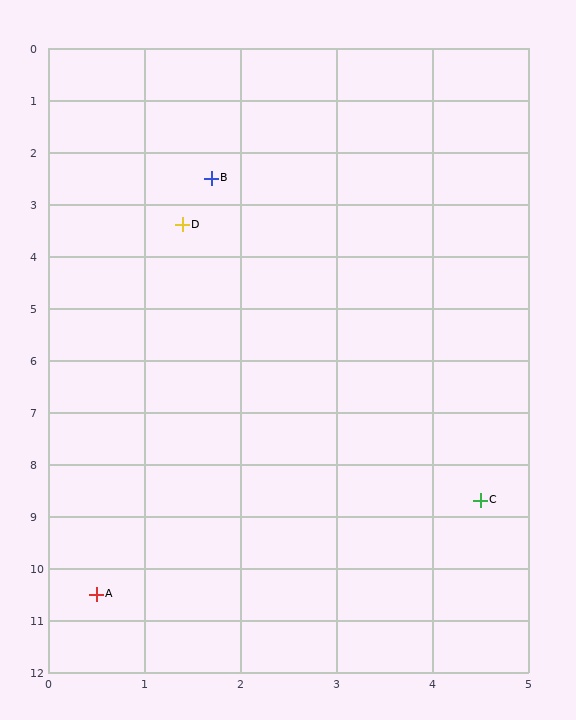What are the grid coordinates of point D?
Point D is at approximately (1.4, 3.4).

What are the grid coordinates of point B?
Point B is at approximately (1.7, 2.5).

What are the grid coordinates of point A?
Point A is at approximately (0.5, 10.5).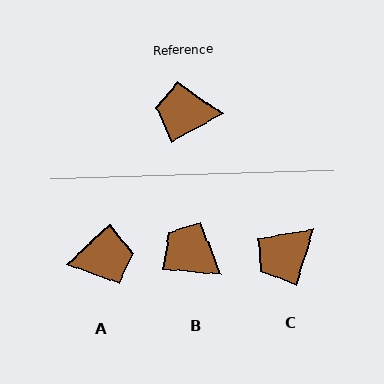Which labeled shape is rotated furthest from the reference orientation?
A, about 165 degrees away.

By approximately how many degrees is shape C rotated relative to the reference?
Approximately 44 degrees counter-clockwise.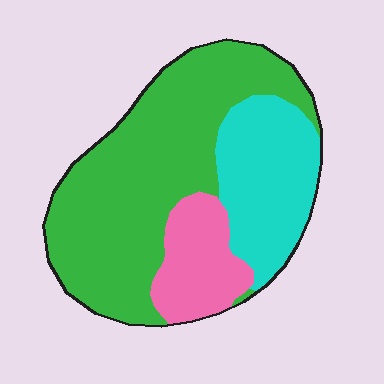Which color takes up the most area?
Green, at roughly 60%.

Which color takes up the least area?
Pink, at roughly 15%.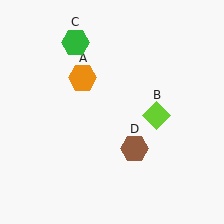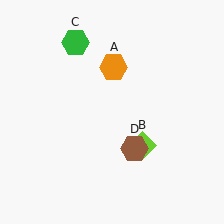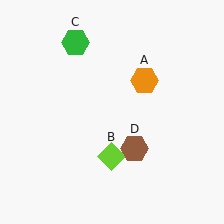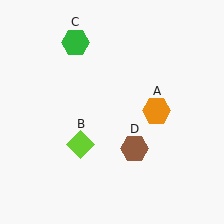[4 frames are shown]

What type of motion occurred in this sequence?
The orange hexagon (object A), lime diamond (object B) rotated clockwise around the center of the scene.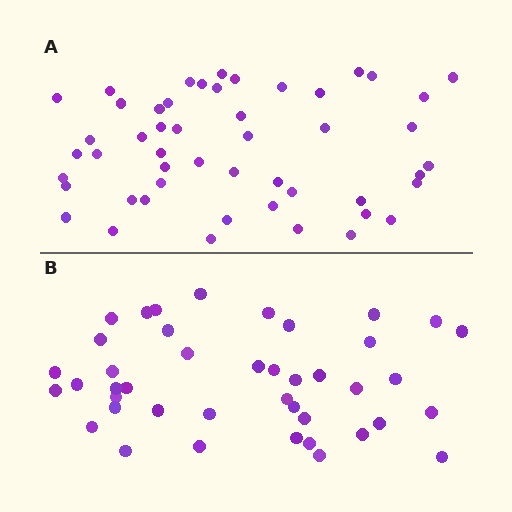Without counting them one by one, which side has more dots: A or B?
Region A (the top region) has more dots.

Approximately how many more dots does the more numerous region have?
Region A has roughly 8 or so more dots than region B.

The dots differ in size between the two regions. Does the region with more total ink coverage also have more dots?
No. Region B has more total ink coverage because its dots are larger, but region A actually contains more individual dots. Total area can be misleading — the number of items is what matters here.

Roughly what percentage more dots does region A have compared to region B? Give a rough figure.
About 20% more.